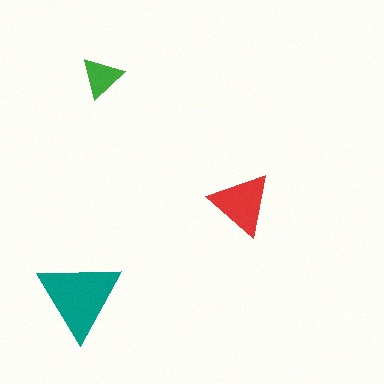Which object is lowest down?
The teal triangle is bottommost.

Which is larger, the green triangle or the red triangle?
The red one.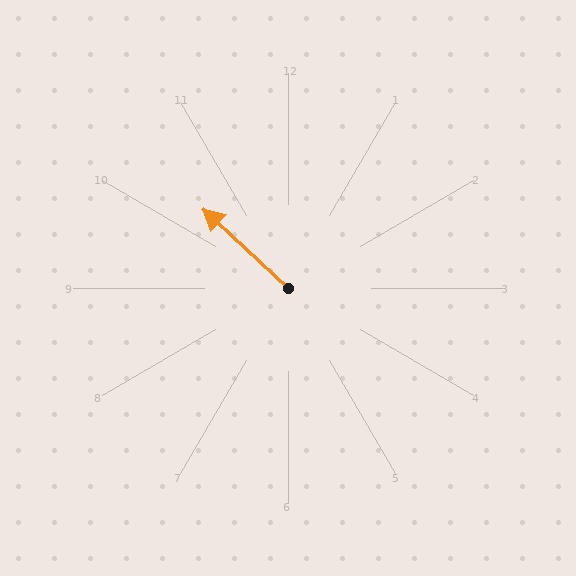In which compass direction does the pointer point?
Northwest.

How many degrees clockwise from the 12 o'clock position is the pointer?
Approximately 313 degrees.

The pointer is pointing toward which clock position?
Roughly 10 o'clock.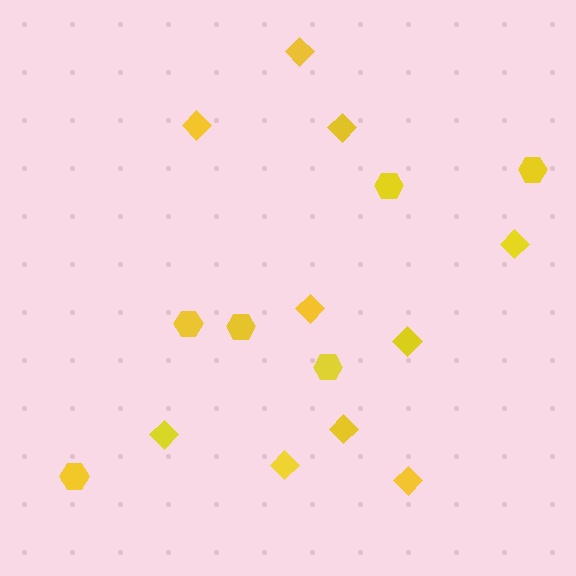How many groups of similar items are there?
There are 2 groups: one group of diamonds (10) and one group of hexagons (6).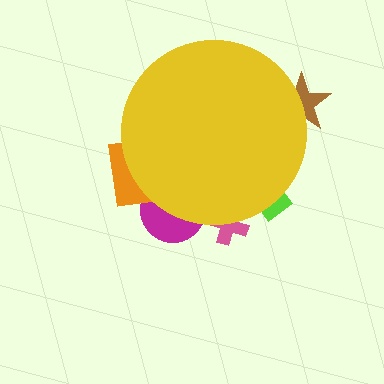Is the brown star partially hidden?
Yes, the brown star is partially hidden behind the yellow circle.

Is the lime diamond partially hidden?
Yes, the lime diamond is partially hidden behind the yellow circle.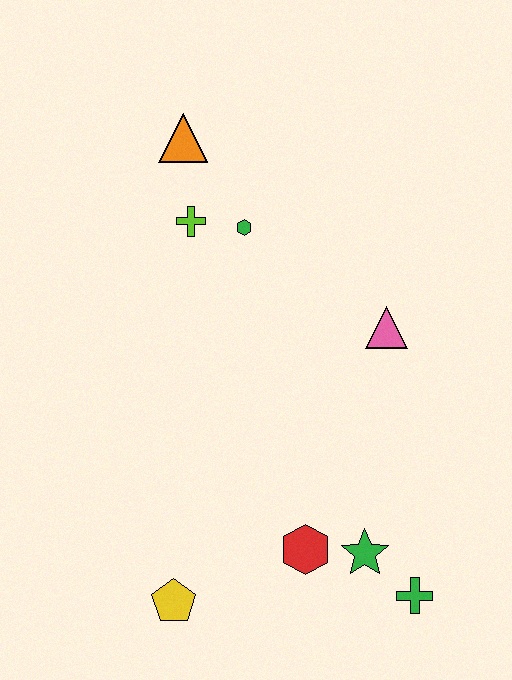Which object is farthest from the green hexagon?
The green cross is farthest from the green hexagon.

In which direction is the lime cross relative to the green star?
The lime cross is above the green star.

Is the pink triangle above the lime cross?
No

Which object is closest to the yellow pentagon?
The red hexagon is closest to the yellow pentagon.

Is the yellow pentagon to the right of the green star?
No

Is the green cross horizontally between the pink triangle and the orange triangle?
No